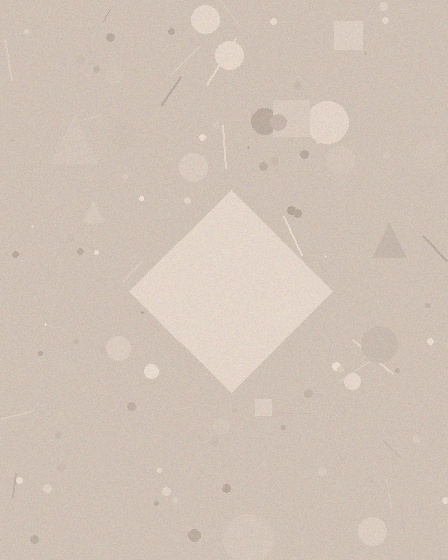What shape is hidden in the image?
A diamond is hidden in the image.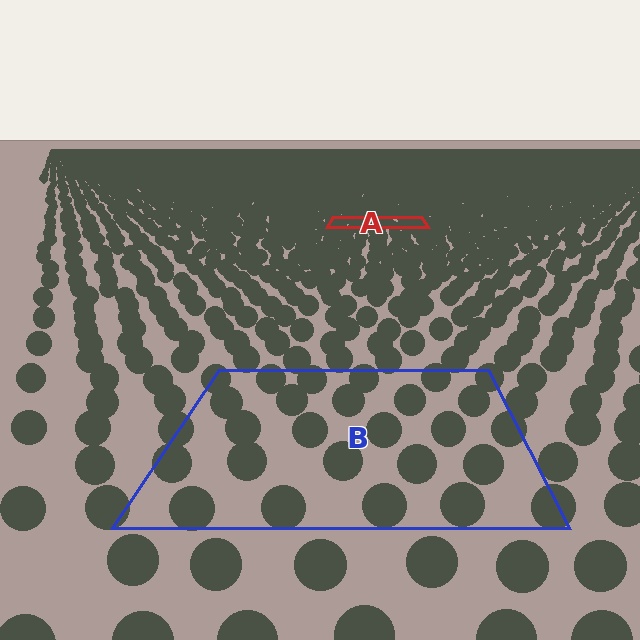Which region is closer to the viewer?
Region B is closer. The texture elements there are larger and more spread out.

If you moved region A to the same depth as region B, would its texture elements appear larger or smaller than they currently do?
They would appear larger. At a closer depth, the same texture elements are projected at a bigger on-screen size.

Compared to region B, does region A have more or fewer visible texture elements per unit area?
Region A has more texture elements per unit area — they are packed more densely because it is farther away.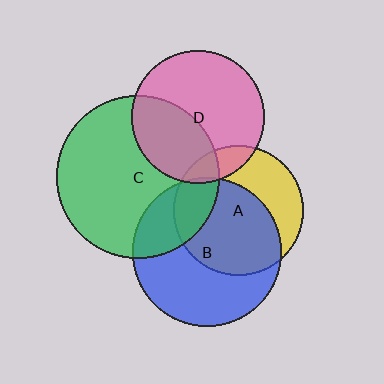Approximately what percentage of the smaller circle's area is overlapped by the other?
Approximately 60%.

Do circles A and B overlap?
Yes.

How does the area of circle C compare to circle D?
Approximately 1.5 times.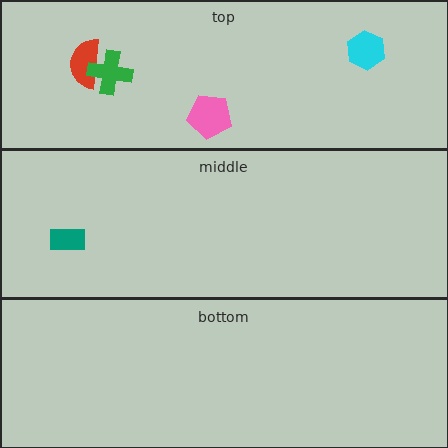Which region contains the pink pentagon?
The top region.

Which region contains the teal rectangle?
The middle region.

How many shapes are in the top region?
4.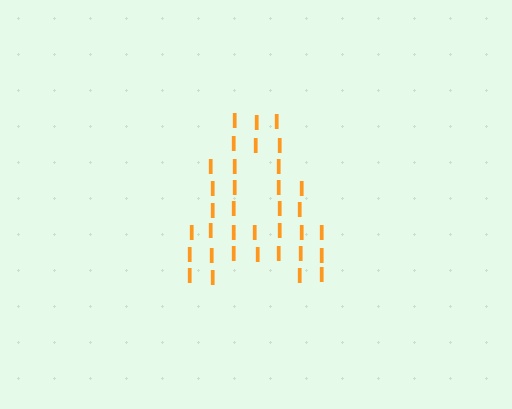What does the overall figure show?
The overall figure shows the letter A.